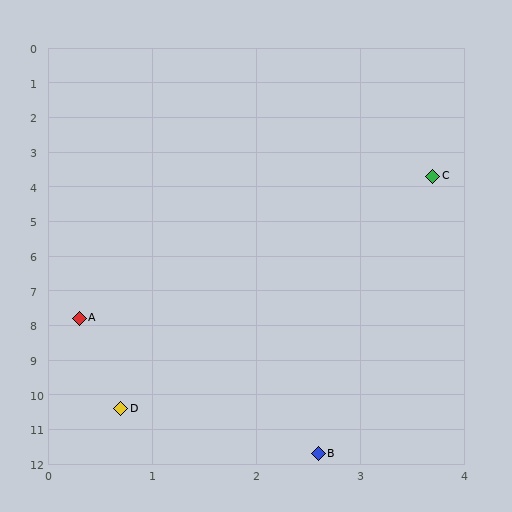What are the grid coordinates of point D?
Point D is at approximately (0.7, 10.4).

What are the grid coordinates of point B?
Point B is at approximately (2.6, 11.7).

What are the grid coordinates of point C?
Point C is at approximately (3.7, 3.7).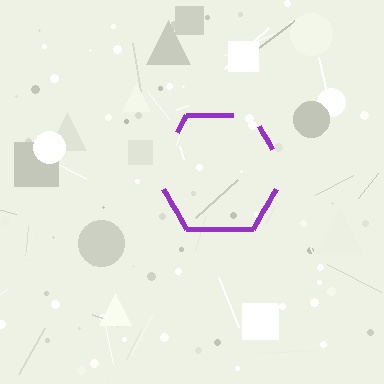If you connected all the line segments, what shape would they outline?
They would outline a hexagon.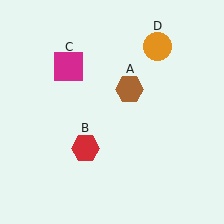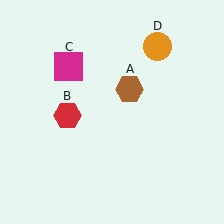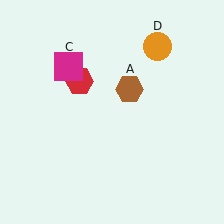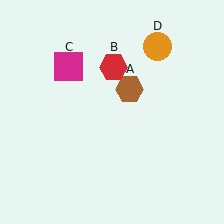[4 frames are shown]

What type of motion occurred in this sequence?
The red hexagon (object B) rotated clockwise around the center of the scene.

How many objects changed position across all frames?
1 object changed position: red hexagon (object B).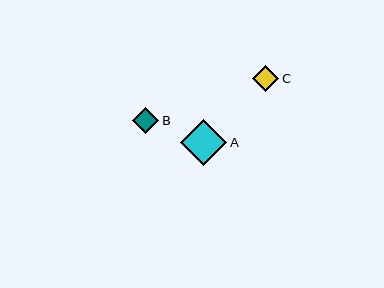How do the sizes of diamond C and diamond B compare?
Diamond C and diamond B are approximately the same size.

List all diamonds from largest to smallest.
From largest to smallest: A, C, B.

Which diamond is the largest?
Diamond A is the largest with a size of approximately 46 pixels.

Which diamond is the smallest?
Diamond B is the smallest with a size of approximately 26 pixels.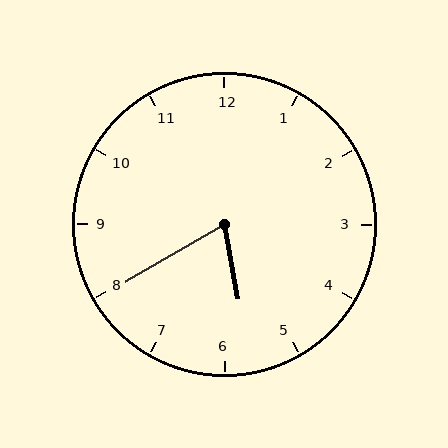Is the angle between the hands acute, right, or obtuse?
It is acute.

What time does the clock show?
5:40.